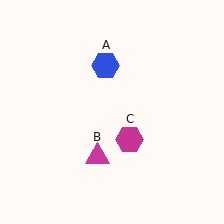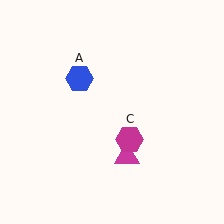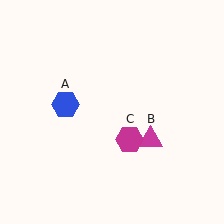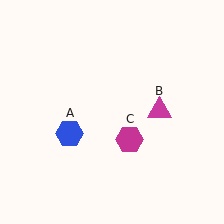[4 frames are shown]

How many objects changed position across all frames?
2 objects changed position: blue hexagon (object A), magenta triangle (object B).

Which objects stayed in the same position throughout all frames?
Magenta hexagon (object C) remained stationary.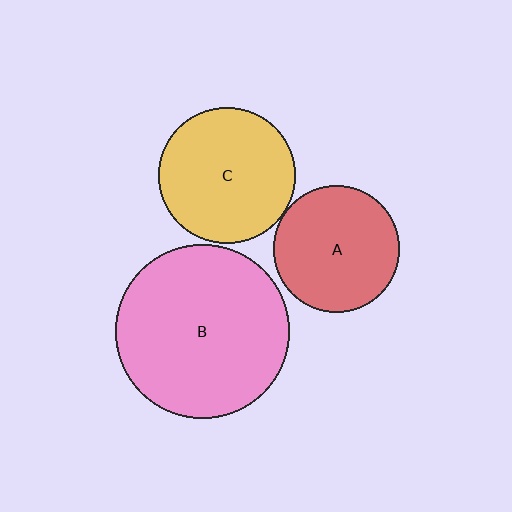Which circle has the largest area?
Circle B (pink).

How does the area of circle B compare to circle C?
Approximately 1.6 times.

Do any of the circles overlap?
No, none of the circles overlap.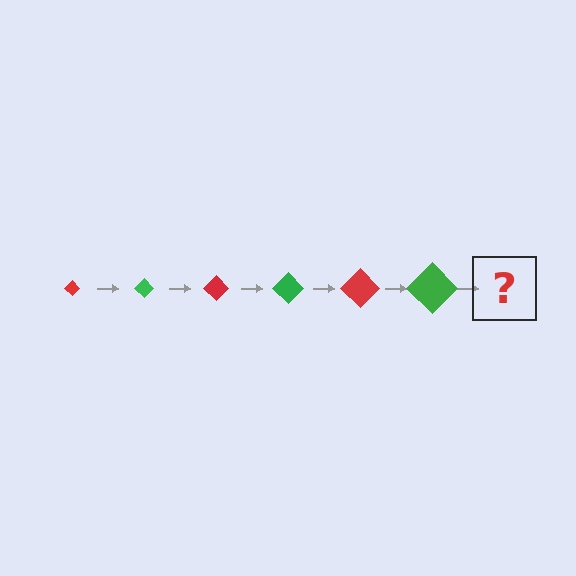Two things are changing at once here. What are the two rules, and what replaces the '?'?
The two rules are that the diamond grows larger each step and the color cycles through red and green. The '?' should be a red diamond, larger than the previous one.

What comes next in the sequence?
The next element should be a red diamond, larger than the previous one.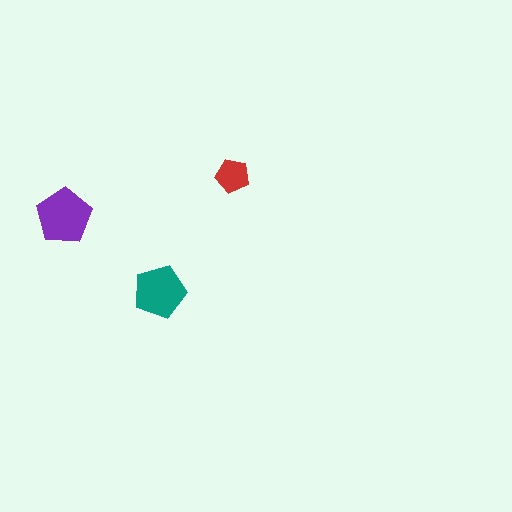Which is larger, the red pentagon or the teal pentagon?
The teal one.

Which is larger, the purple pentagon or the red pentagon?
The purple one.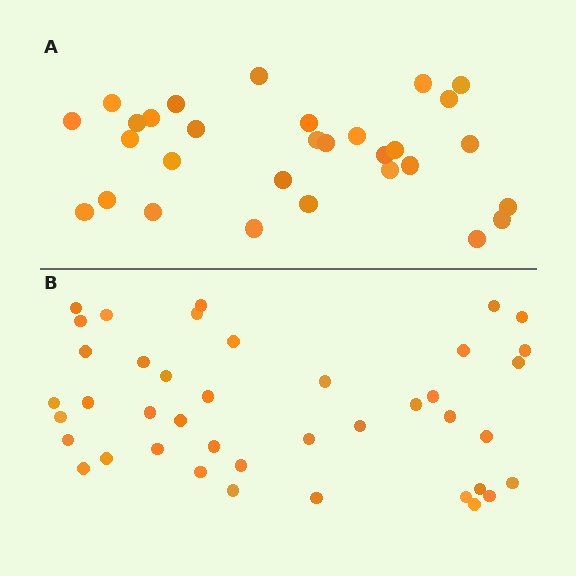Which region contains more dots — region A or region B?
Region B (the bottom region) has more dots.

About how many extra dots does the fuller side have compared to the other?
Region B has roughly 12 or so more dots than region A.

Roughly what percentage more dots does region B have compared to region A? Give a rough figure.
About 35% more.